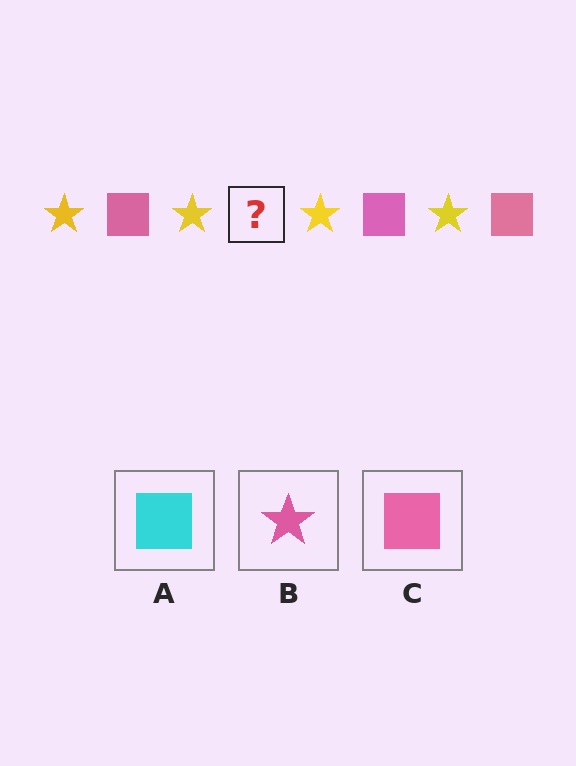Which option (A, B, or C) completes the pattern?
C.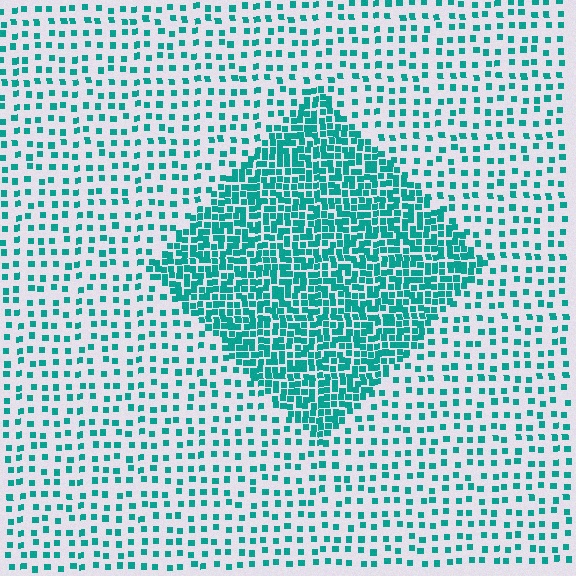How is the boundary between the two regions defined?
The boundary is defined by a change in element density (approximately 2.7x ratio). All elements are the same color, size, and shape.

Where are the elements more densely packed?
The elements are more densely packed inside the diamond boundary.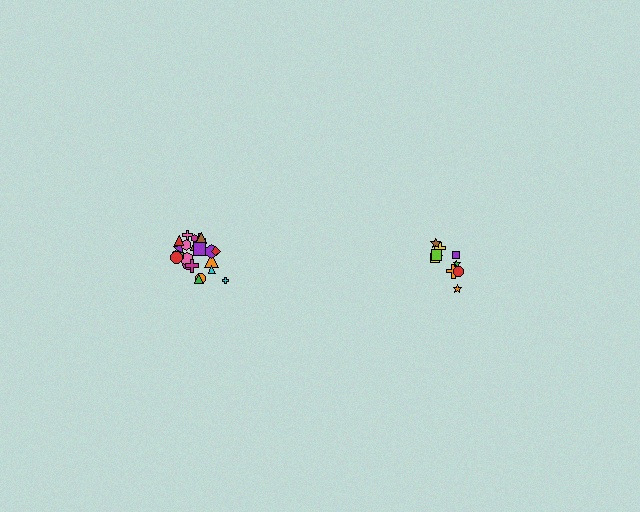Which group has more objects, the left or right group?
The left group.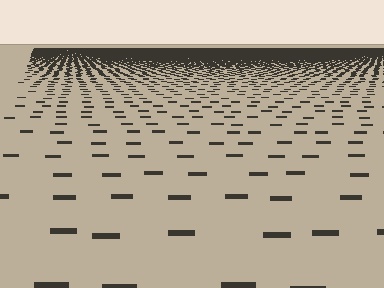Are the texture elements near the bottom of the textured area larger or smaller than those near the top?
Larger. Near the bottom, elements are closer to the viewer and appear at a bigger on-screen size.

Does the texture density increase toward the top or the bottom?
Density increases toward the top.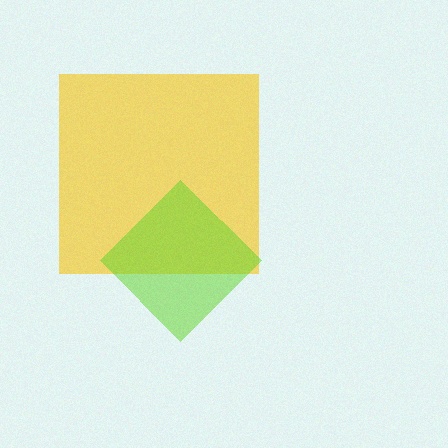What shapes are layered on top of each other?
The layered shapes are: a yellow square, a lime diamond.